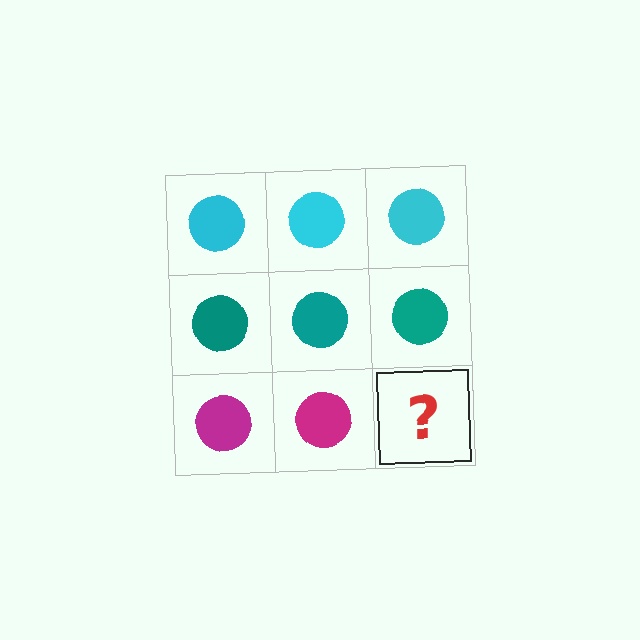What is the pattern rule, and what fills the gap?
The rule is that each row has a consistent color. The gap should be filled with a magenta circle.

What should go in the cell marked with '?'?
The missing cell should contain a magenta circle.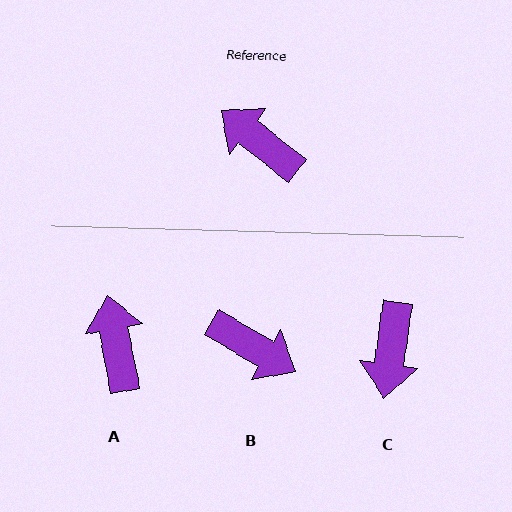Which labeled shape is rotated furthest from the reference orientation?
B, about 172 degrees away.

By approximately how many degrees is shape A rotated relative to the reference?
Approximately 41 degrees clockwise.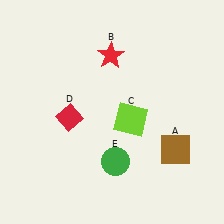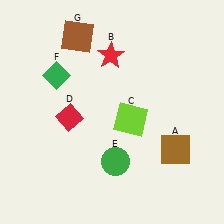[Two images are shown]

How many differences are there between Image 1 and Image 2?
There are 2 differences between the two images.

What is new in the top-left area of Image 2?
A brown square (G) was added in the top-left area of Image 2.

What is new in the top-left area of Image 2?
A green diamond (F) was added in the top-left area of Image 2.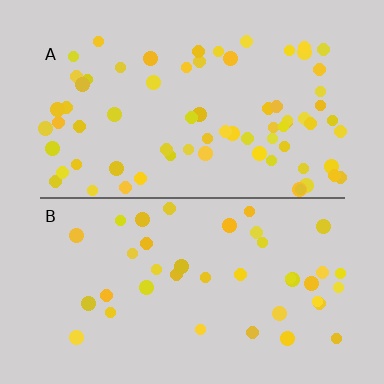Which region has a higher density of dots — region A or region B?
A (the top).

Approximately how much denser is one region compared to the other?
Approximately 1.8× — region A over region B.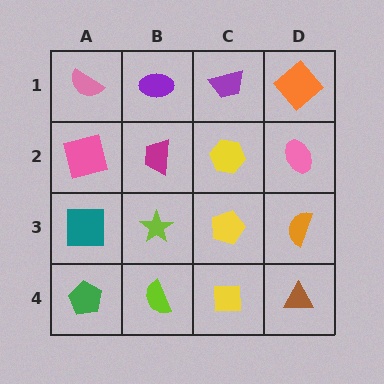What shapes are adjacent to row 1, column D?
A pink ellipse (row 2, column D), a purple trapezoid (row 1, column C).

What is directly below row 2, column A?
A teal square.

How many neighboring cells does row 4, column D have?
2.